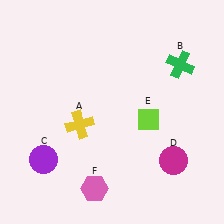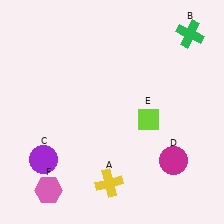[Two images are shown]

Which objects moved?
The objects that moved are: the yellow cross (A), the green cross (B), the pink hexagon (F).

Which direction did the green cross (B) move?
The green cross (B) moved up.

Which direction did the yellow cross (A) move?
The yellow cross (A) moved down.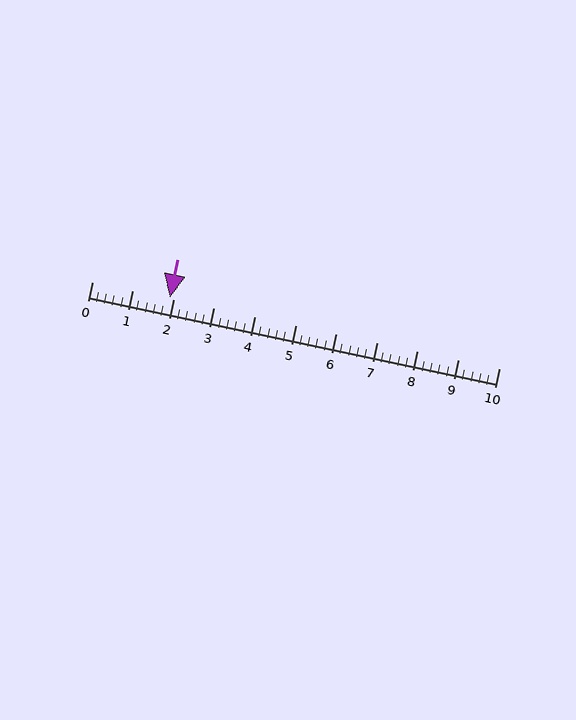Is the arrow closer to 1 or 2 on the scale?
The arrow is closer to 2.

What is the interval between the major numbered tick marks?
The major tick marks are spaced 1 units apart.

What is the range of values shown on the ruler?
The ruler shows values from 0 to 10.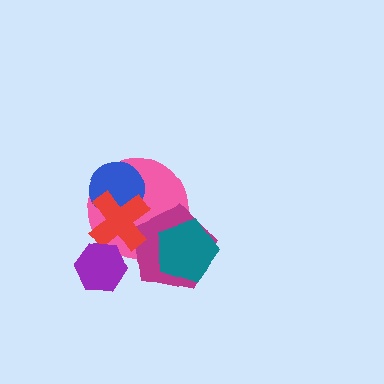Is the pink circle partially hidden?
Yes, it is partially covered by another shape.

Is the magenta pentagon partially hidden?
Yes, it is partially covered by another shape.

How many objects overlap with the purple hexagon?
1 object overlaps with the purple hexagon.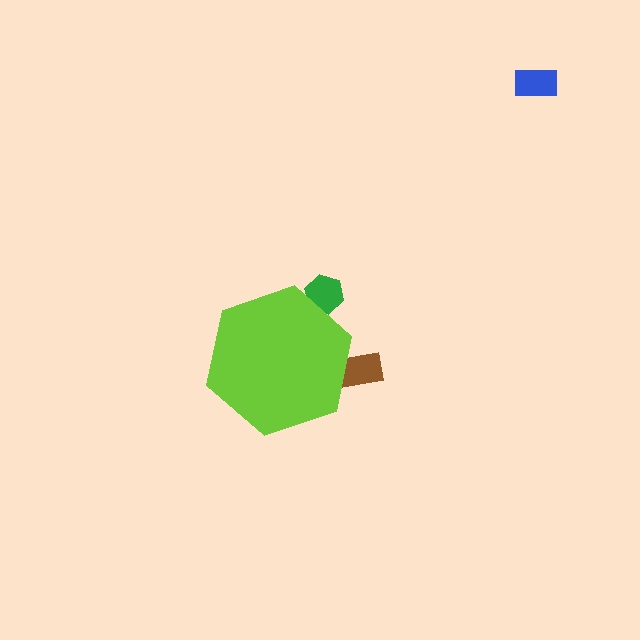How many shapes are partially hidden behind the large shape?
2 shapes are partially hidden.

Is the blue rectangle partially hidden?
No, the blue rectangle is fully visible.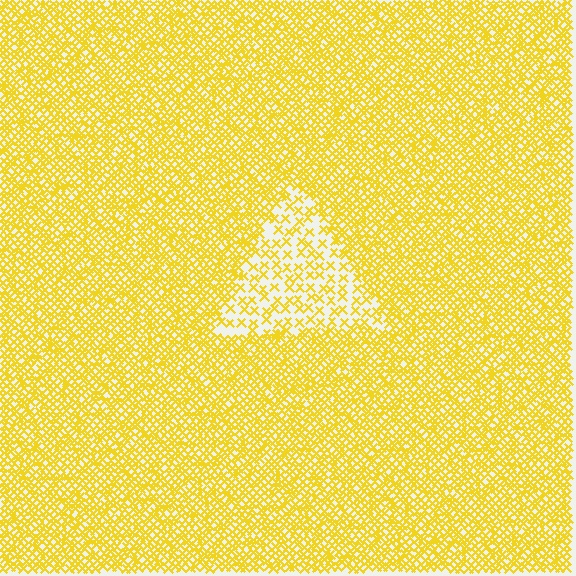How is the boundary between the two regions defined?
The boundary is defined by a change in element density (approximately 2.5x ratio). All elements are the same color, size, and shape.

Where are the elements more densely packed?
The elements are more densely packed outside the triangle boundary.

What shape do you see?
I see a triangle.